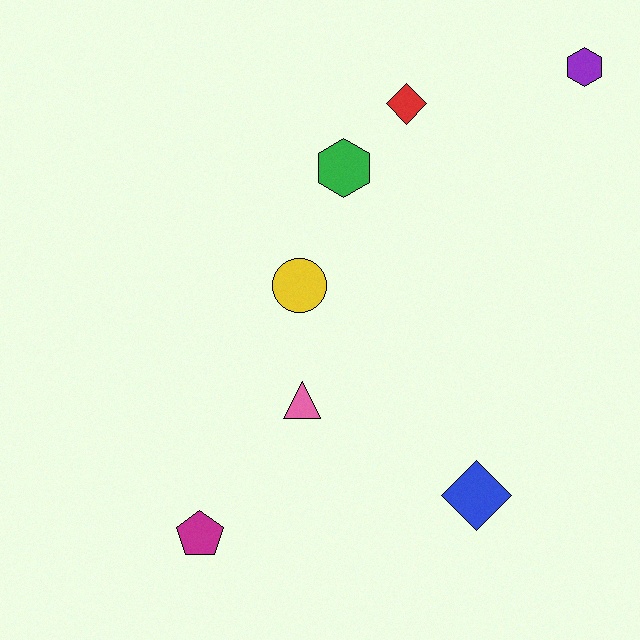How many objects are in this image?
There are 7 objects.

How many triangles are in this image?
There is 1 triangle.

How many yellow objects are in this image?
There is 1 yellow object.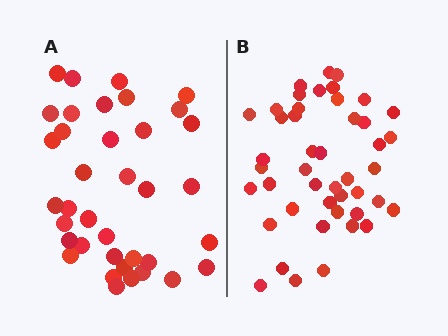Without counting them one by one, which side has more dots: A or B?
Region B (the right region) has more dots.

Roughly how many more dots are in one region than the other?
Region B has roughly 8 or so more dots than region A.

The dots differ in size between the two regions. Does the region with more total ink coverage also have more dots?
No. Region A has more total ink coverage because its dots are larger, but region B actually contains more individual dots. Total area can be misleading — the number of items is what matters here.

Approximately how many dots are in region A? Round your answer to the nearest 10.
About 40 dots. (The exact count is 37, which rounds to 40.)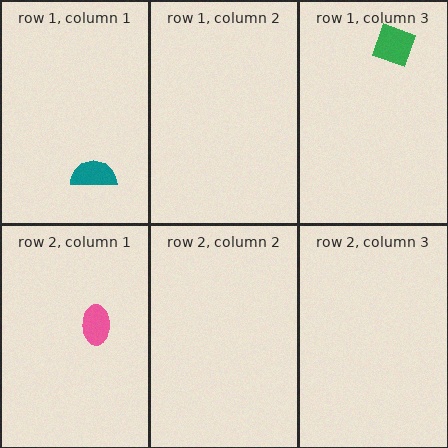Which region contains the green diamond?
The row 1, column 3 region.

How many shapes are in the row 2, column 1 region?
1.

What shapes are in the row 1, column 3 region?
The green diamond.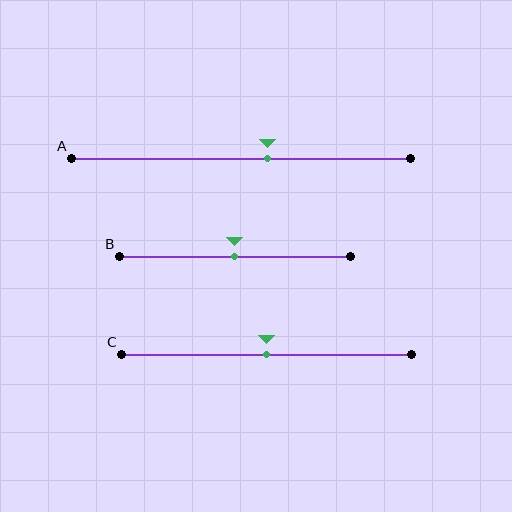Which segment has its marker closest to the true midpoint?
Segment B has its marker closest to the true midpoint.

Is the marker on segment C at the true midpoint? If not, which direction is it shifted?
Yes, the marker on segment C is at the true midpoint.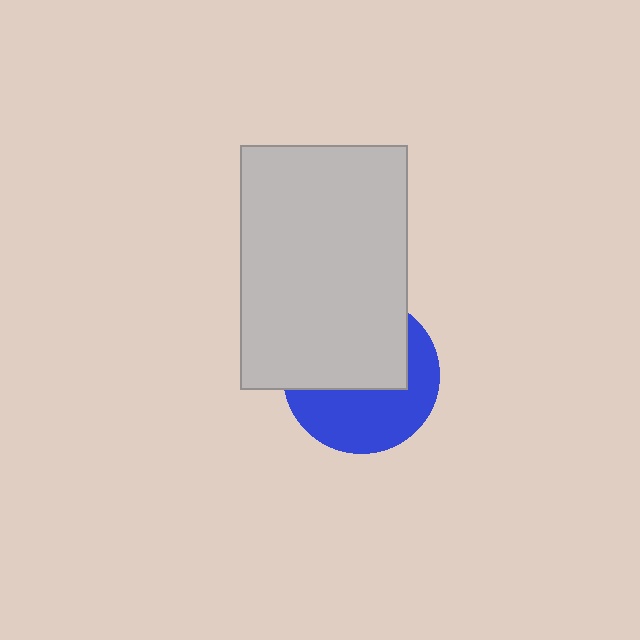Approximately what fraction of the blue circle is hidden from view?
Roughly 51% of the blue circle is hidden behind the light gray rectangle.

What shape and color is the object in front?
The object in front is a light gray rectangle.